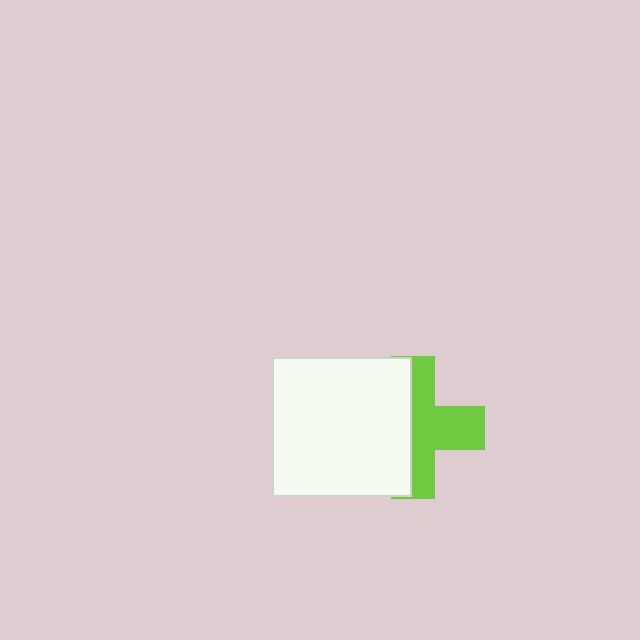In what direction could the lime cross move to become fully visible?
The lime cross could move right. That would shift it out from behind the white square entirely.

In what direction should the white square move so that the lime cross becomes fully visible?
The white square should move left. That is the shortest direction to clear the overlap and leave the lime cross fully visible.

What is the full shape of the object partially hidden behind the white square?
The partially hidden object is a lime cross.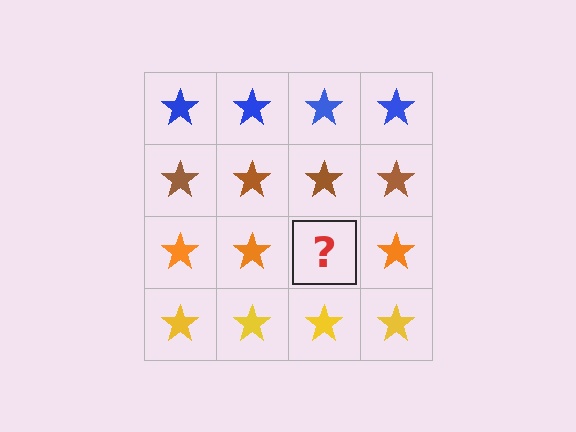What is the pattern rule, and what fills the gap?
The rule is that each row has a consistent color. The gap should be filled with an orange star.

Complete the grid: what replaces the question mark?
The question mark should be replaced with an orange star.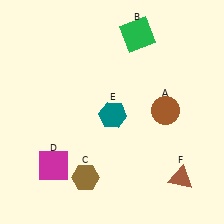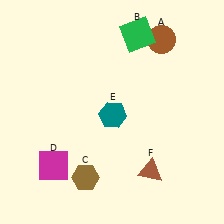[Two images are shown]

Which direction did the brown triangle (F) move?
The brown triangle (F) moved left.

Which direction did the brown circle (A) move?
The brown circle (A) moved up.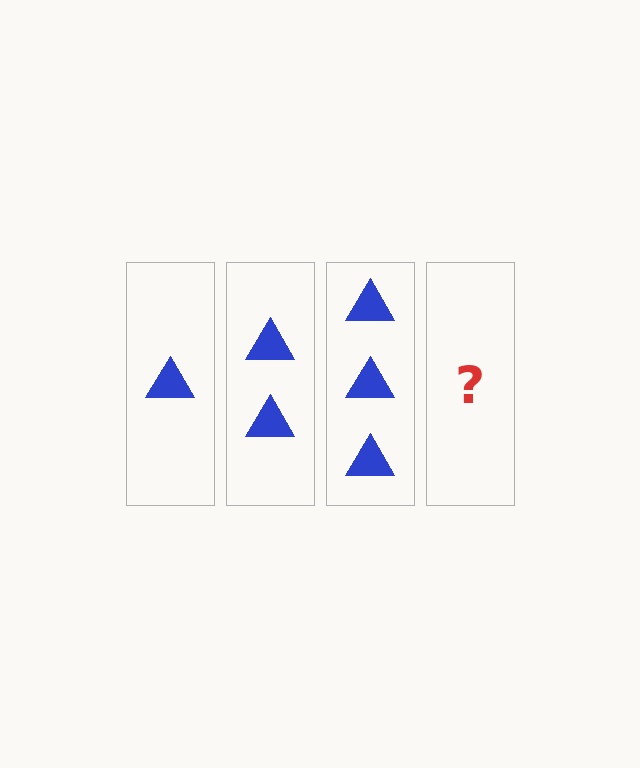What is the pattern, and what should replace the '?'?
The pattern is that each step adds one more triangle. The '?' should be 4 triangles.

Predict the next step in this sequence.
The next step is 4 triangles.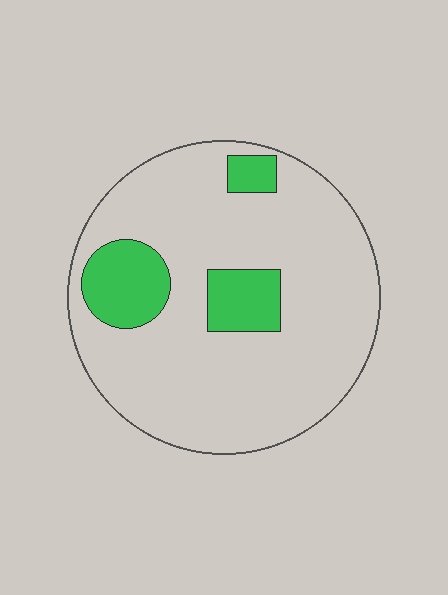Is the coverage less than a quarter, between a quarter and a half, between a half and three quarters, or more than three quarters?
Less than a quarter.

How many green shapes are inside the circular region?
3.